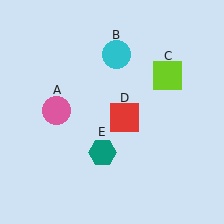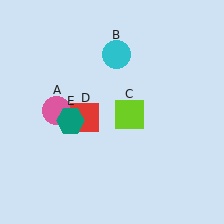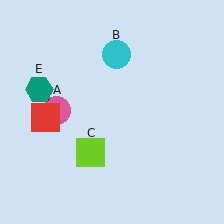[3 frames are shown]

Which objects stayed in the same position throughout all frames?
Pink circle (object A) and cyan circle (object B) remained stationary.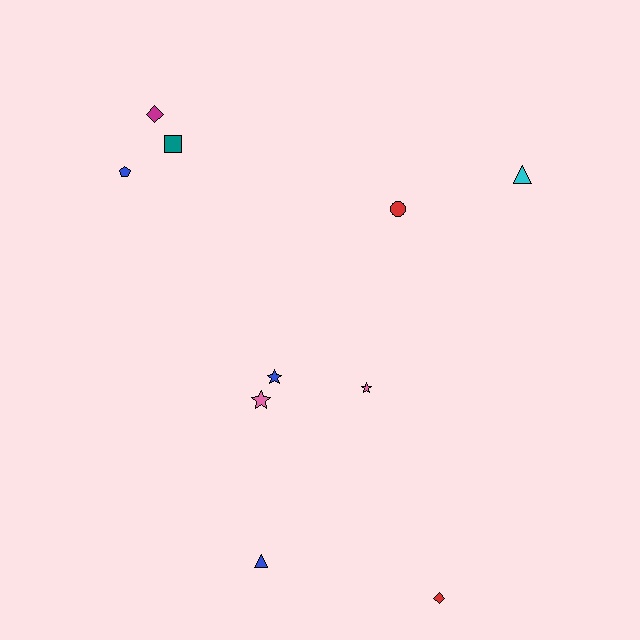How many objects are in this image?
There are 10 objects.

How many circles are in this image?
There is 1 circle.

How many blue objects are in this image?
There are 3 blue objects.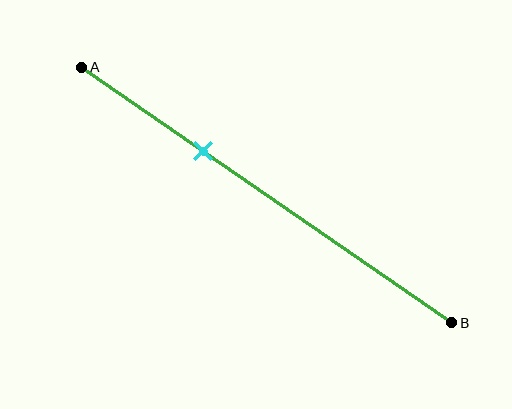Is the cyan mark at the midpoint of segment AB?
No, the mark is at about 35% from A, not at the 50% midpoint.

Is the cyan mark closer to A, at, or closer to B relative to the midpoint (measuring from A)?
The cyan mark is closer to point A than the midpoint of segment AB.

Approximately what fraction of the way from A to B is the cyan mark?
The cyan mark is approximately 35% of the way from A to B.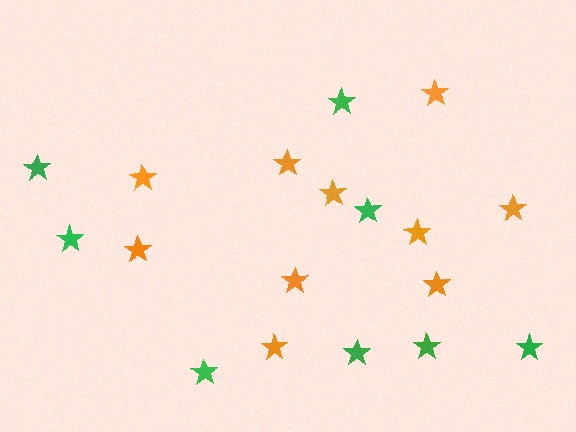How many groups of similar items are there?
There are 2 groups: one group of orange stars (10) and one group of green stars (8).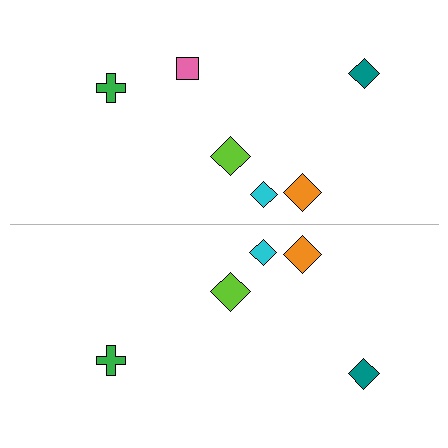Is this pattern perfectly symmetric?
No, the pattern is not perfectly symmetric. A pink square is missing from the bottom side.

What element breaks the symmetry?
A pink square is missing from the bottom side.